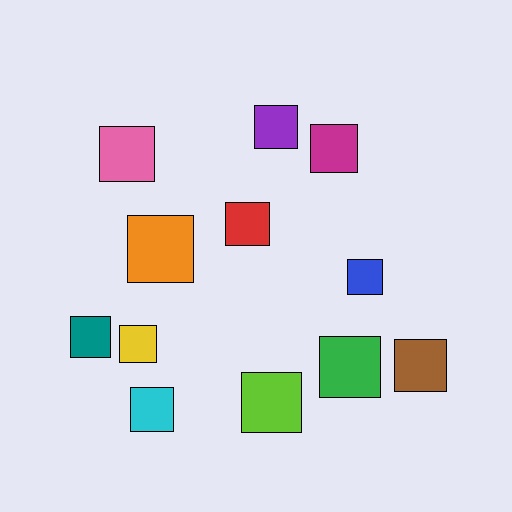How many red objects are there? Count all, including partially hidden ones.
There is 1 red object.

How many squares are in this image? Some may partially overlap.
There are 12 squares.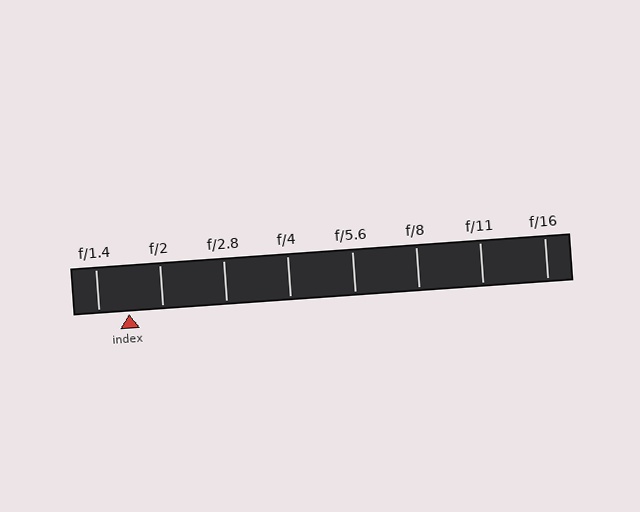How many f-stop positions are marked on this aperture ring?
There are 8 f-stop positions marked.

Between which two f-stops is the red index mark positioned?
The index mark is between f/1.4 and f/2.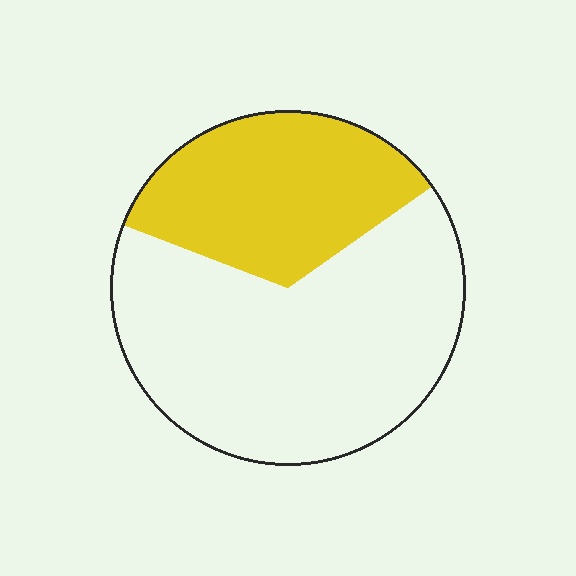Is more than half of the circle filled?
No.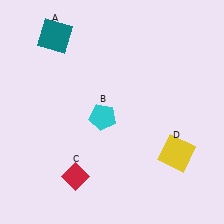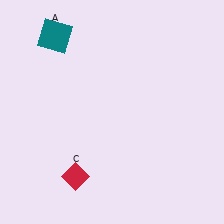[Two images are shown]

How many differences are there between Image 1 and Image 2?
There are 2 differences between the two images.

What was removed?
The yellow square (D), the cyan pentagon (B) were removed in Image 2.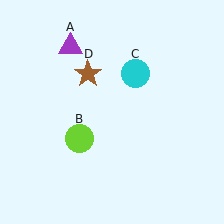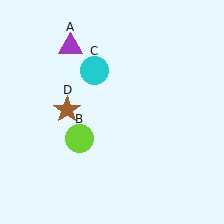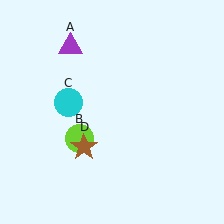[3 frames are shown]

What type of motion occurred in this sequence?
The cyan circle (object C), brown star (object D) rotated counterclockwise around the center of the scene.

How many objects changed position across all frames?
2 objects changed position: cyan circle (object C), brown star (object D).